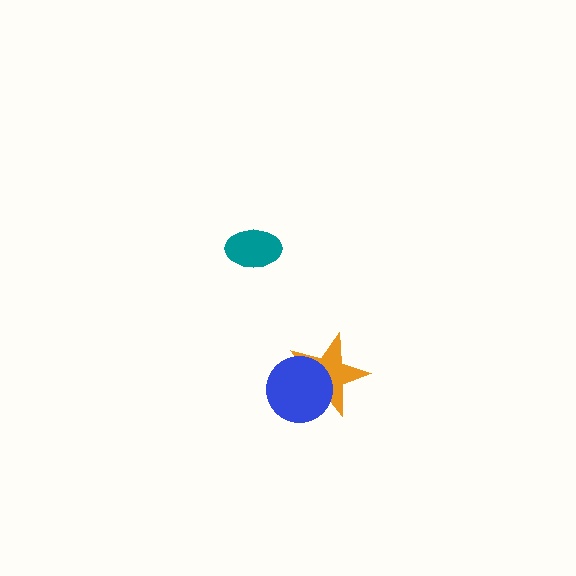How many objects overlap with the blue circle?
1 object overlaps with the blue circle.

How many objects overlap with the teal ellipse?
0 objects overlap with the teal ellipse.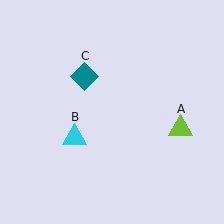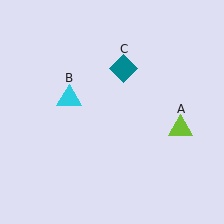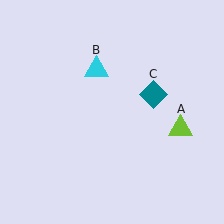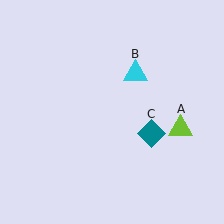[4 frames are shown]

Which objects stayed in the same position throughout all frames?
Lime triangle (object A) remained stationary.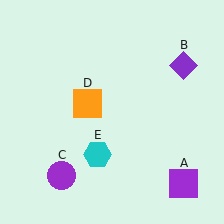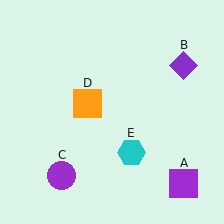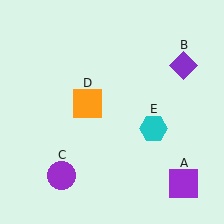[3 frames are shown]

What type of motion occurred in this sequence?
The cyan hexagon (object E) rotated counterclockwise around the center of the scene.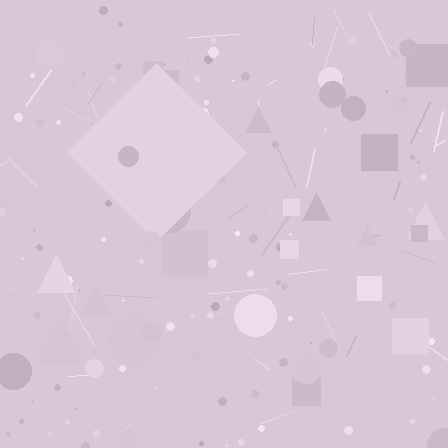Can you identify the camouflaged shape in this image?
The camouflaged shape is a diamond.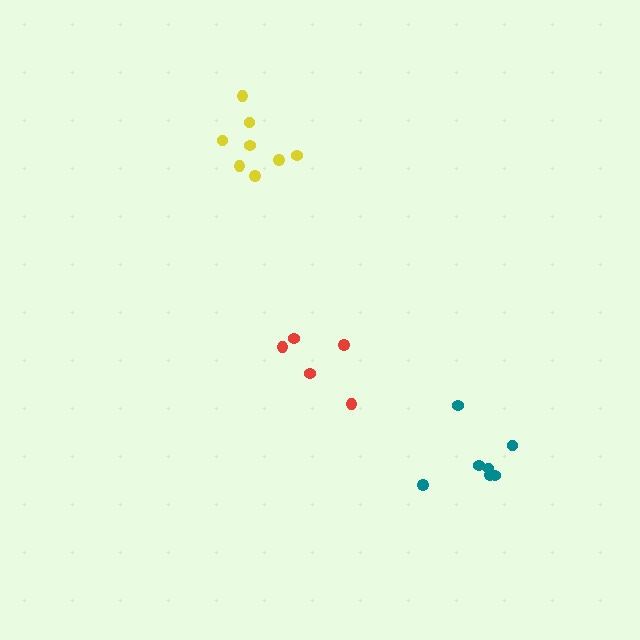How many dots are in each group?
Group 1: 5 dots, Group 2: 8 dots, Group 3: 7 dots (20 total).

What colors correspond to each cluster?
The clusters are colored: red, yellow, teal.